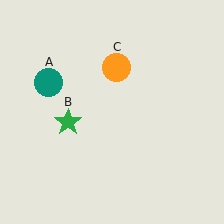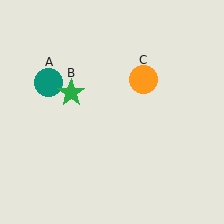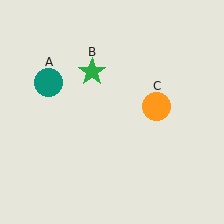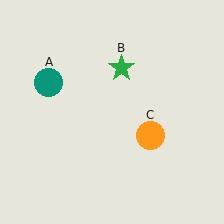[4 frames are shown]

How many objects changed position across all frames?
2 objects changed position: green star (object B), orange circle (object C).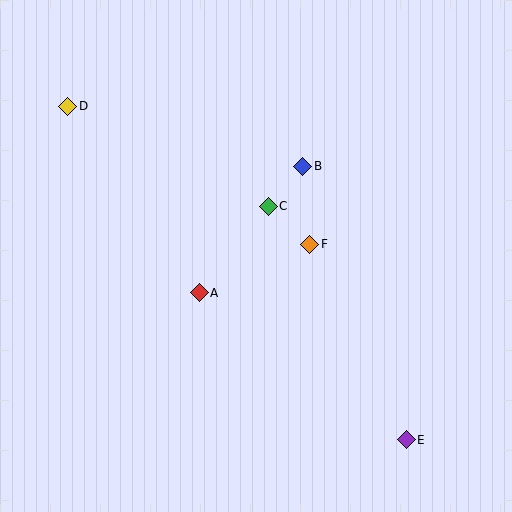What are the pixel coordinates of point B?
Point B is at (303, 166).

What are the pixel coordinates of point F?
Point F is at (310, 244).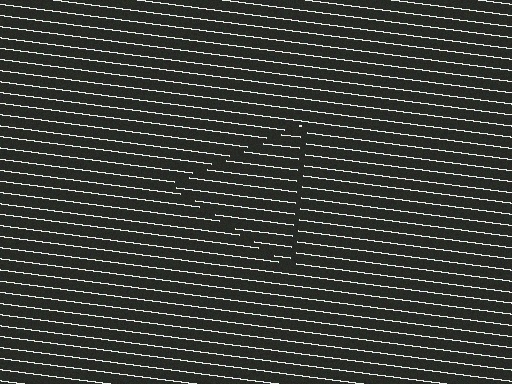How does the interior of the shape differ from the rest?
The interior of the shape contains the same grating, shifted by half a period — the contour is defined by the phase discontinuity where line-ends from the inner and outer gratings abut.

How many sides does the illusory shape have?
3 sides — the line-ends trace a triangle.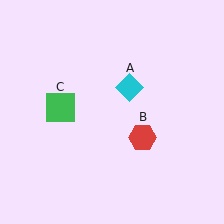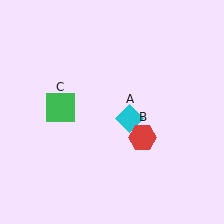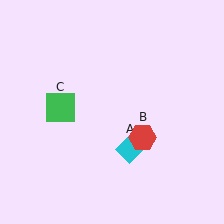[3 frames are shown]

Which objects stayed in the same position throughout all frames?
Red hexagon (object B) and green square (object C) remained stationary.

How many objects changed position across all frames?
1 object changed position: cyan diamond (object A).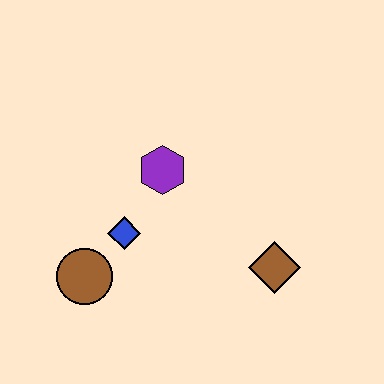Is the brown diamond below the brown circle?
No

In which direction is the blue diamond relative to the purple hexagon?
The blue diamond is below the purple hexagon.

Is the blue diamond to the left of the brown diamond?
Yes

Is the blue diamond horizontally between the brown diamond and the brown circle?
Yes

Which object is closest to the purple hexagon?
The blue diamond is closest to the purple hexagon.